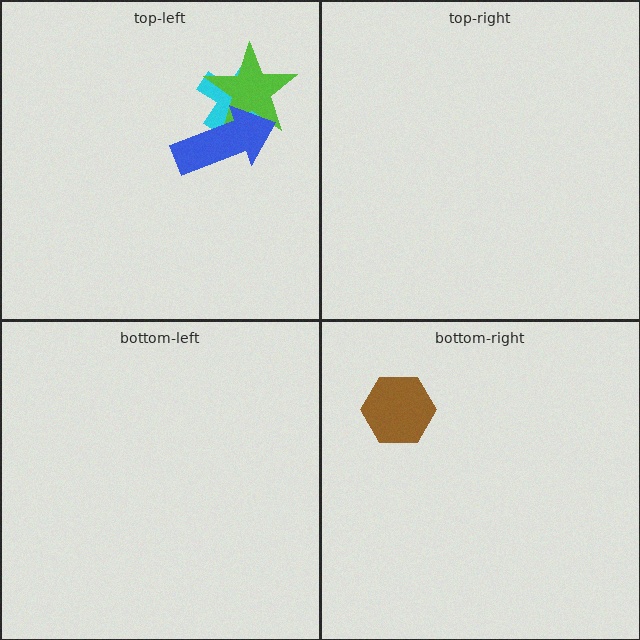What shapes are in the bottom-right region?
The brown hexagon.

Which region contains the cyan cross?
The top-left region.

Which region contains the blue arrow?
The top-left region.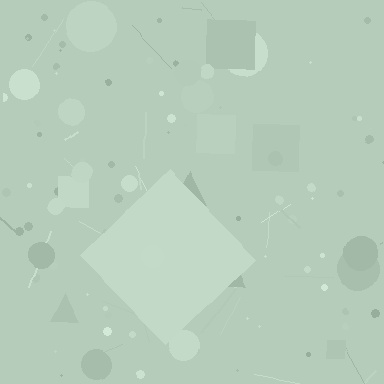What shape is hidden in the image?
A diamond is hidden in the image.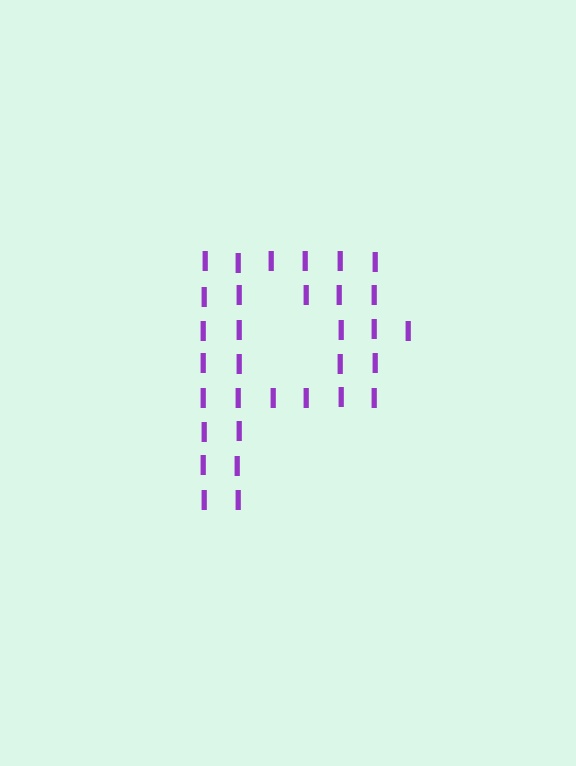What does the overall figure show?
The overall figure shows the letter P.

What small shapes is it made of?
It is made of small letter I's.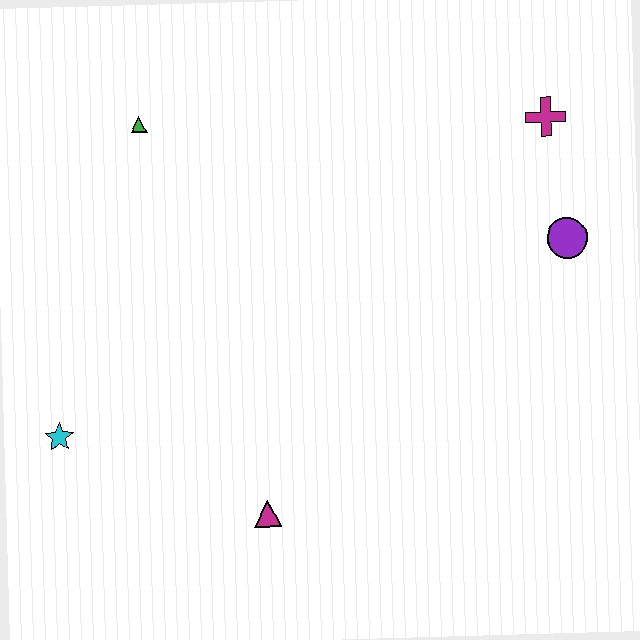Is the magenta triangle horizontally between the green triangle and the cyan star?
No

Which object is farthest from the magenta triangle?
The magenta cross is farthest from the magenta triangle.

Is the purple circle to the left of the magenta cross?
No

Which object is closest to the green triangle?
The cyan star is closest to the green triangle.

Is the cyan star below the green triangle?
Yes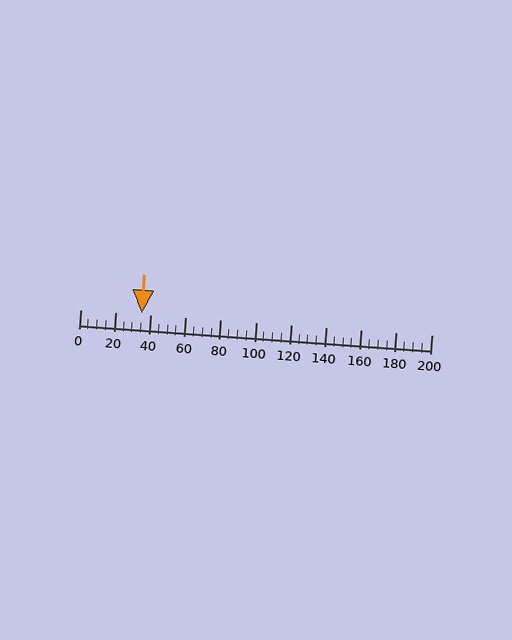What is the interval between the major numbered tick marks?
The major tick marks are spaced 20 units apart.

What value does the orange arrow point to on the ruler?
The orange arrow points to approximately 35.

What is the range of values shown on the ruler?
The ruler shows values from 0 to 200.